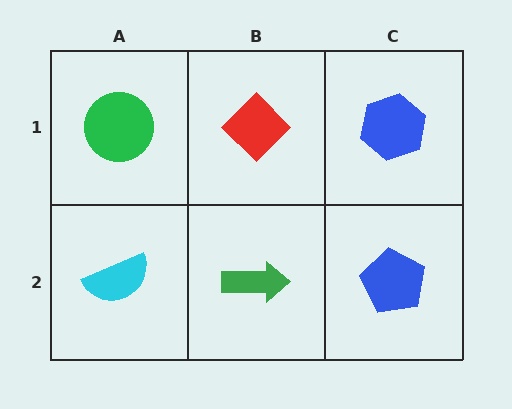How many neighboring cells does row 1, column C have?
2.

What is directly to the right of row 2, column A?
A green arrow.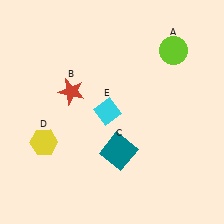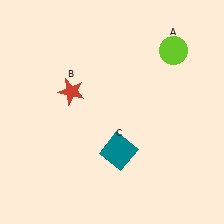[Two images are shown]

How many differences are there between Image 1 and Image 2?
There are 2 differences between the two images.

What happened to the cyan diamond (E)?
The cyan diamond (E) was removed in Image 2. It was in the top-left area of Image 1.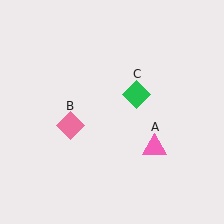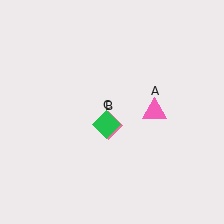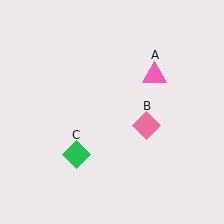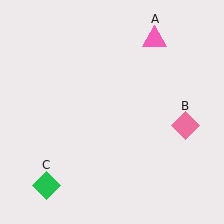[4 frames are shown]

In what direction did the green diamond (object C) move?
The green diamond (object C) moved down and to the left.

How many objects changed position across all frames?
3 objects changed position: pink triangle (object A), pink diamond (object B), green diamond (object C).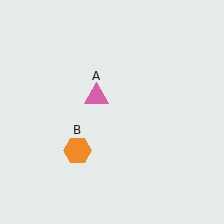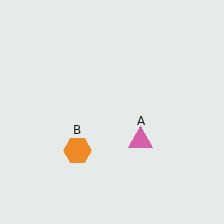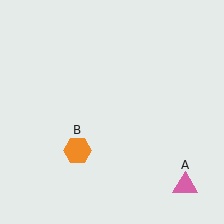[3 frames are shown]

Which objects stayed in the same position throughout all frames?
Orange hexagon (object B) remained stationary.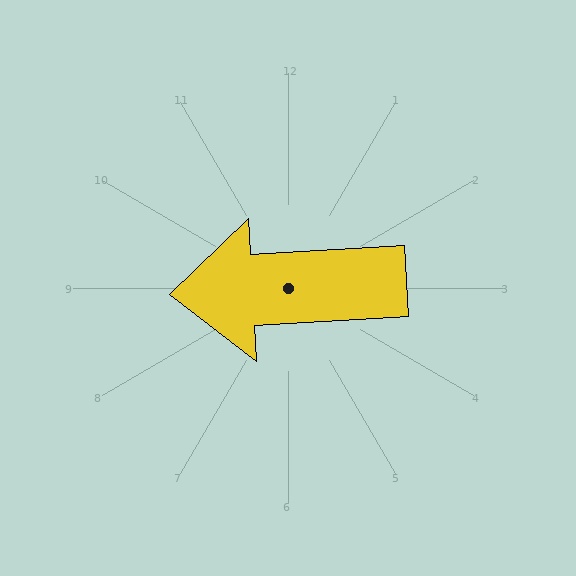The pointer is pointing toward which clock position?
Roughly 9 o'clock.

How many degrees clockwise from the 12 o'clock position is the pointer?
Approximately 267 degrees.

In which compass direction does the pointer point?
West.